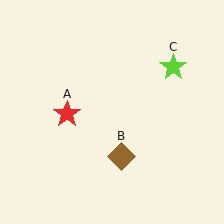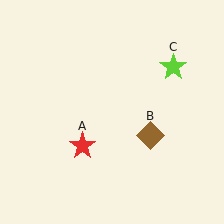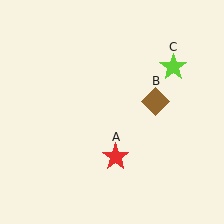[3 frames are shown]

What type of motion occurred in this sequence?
The red star (object A), brown diamond (object B) rotated counterclockwise around the center of the scene.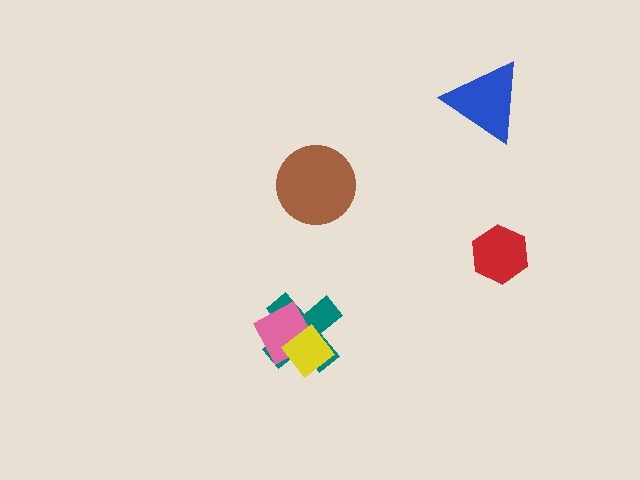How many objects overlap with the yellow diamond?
2 objects overlap with the yellow diamond.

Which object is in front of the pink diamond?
The yellow diamond is in front of the pink diamond.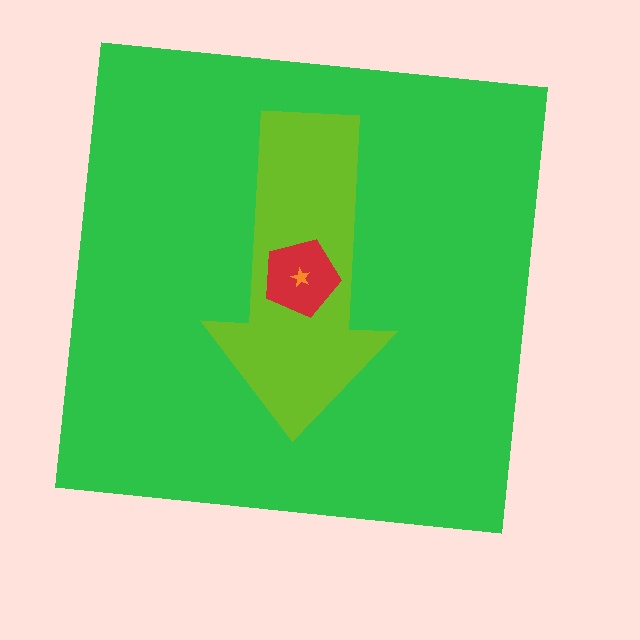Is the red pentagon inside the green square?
Yes.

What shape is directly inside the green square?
The lime arrow.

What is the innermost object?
The orange star.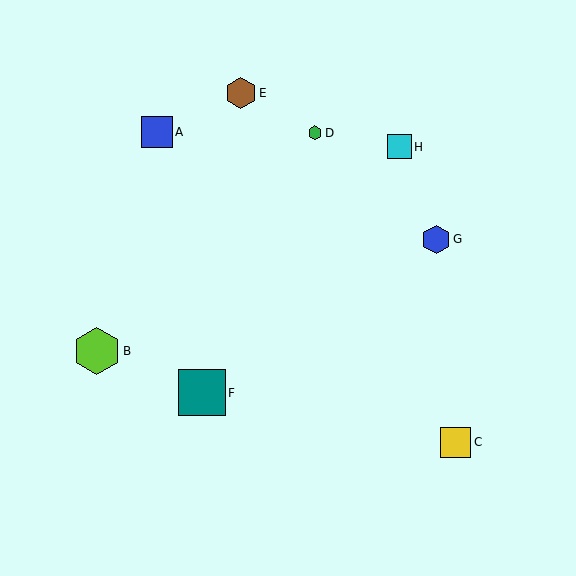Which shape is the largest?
The lime hexagon (labeled B) is the largest.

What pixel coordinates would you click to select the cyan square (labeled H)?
Click at (400, 147) to select the cyan square H.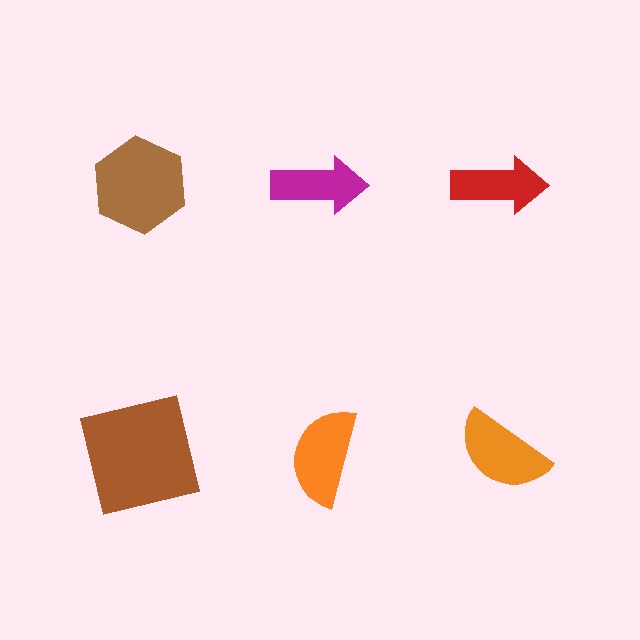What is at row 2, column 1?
A brown square.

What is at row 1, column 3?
A red arrow.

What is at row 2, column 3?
An orange semicircle.